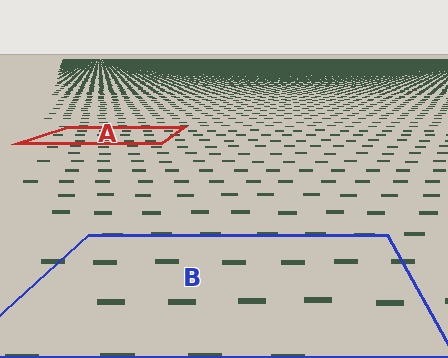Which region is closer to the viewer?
Region B is closer. The texture elements there are larger and more spread out.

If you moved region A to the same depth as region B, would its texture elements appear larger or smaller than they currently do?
They would appear larger. At a closer depth, the same texture elements are projected at a bigger on-screen size.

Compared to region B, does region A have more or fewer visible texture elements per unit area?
Region A has more texture elements per unit area — they are packed more densely because it is farther away.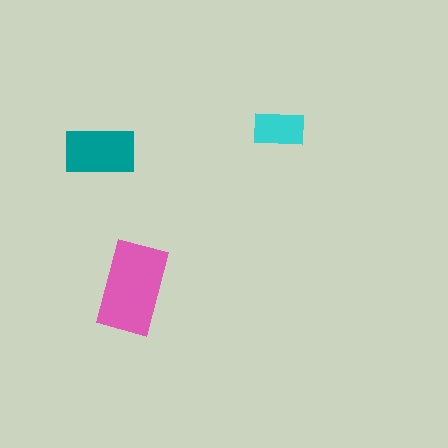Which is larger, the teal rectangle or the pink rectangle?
The pink one.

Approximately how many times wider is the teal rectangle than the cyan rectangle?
About 1.5 times wider.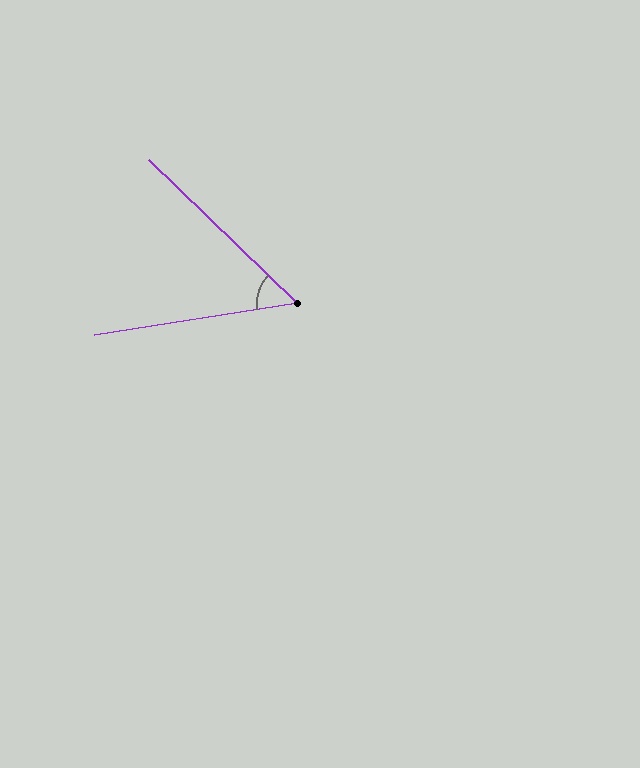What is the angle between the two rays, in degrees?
Approximately 53 degrees.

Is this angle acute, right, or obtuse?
It is acute.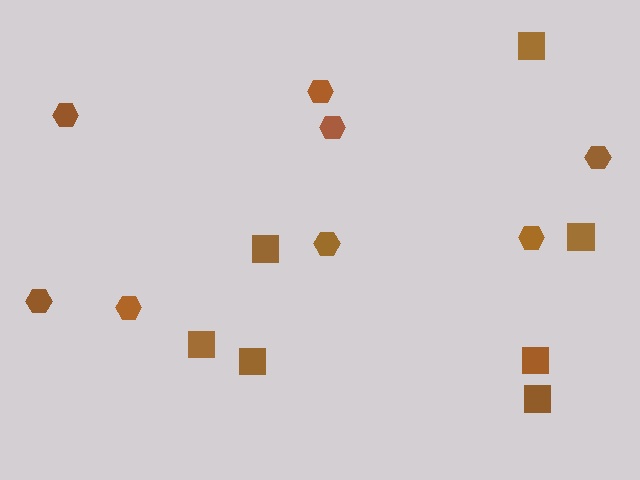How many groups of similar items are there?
There are 2 groups: one group of squares (7) and one group of hexagons (8).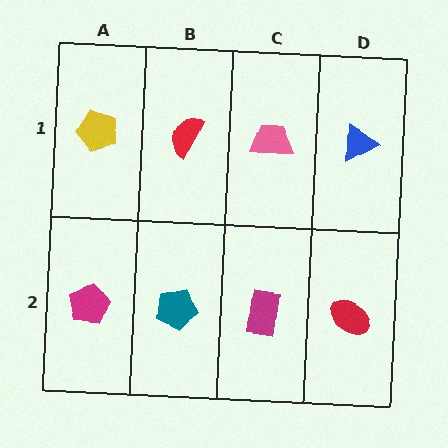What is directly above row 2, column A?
A yellow pentagon.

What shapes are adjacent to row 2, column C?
A pink trapezoid (row 1, column C), a teal pentagon (row 2, column B), a red ellipse (row 2, column D).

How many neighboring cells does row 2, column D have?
2.